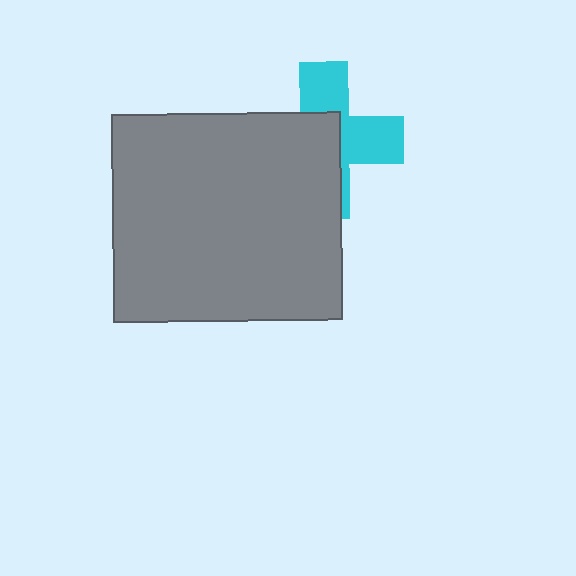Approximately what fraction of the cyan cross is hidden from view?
Roughly 54% of the cyan cross is hidden behind the gray rectangle.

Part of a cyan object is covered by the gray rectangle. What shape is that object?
It is a cross.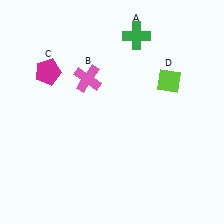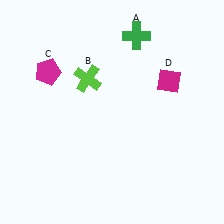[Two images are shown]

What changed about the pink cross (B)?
In Image 1, B is pink. In Image 2, it changed to lime.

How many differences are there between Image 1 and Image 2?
There are 2 differences between the two images.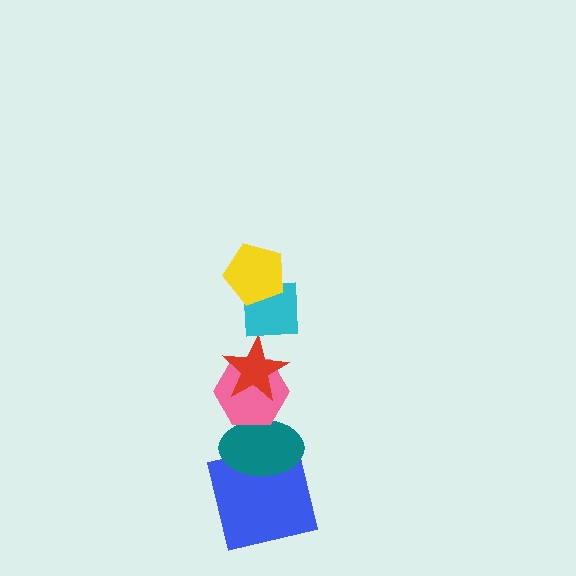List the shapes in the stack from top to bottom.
From top to bottom: the yellow pentagon, the cyan square, the red star, the pink hexagon, the teal ellipse, the blue square.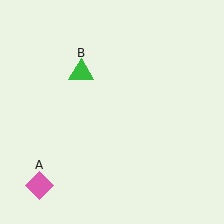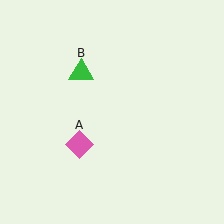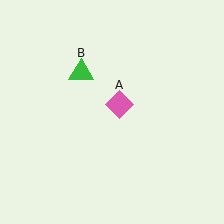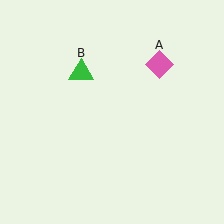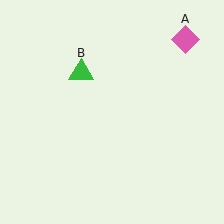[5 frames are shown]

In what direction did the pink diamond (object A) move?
The pink diamond (object A) moved up and to the right.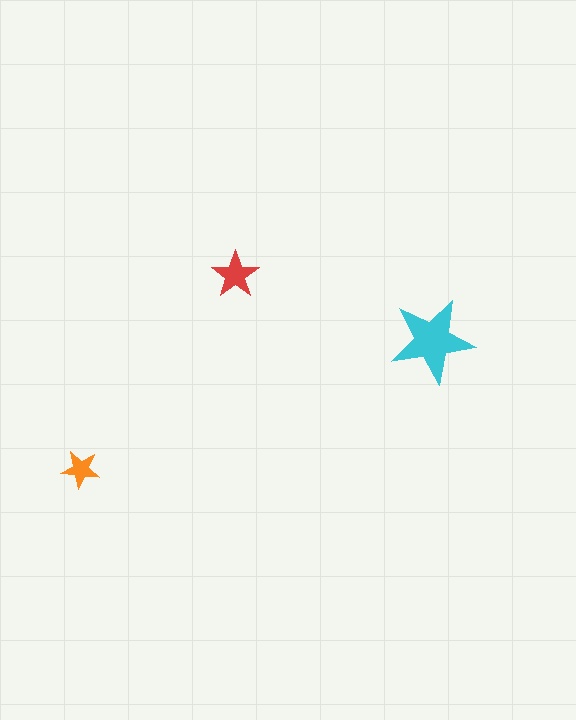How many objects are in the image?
There are 3 objects in the image.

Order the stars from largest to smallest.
the cyan one, the red one, the orange one.